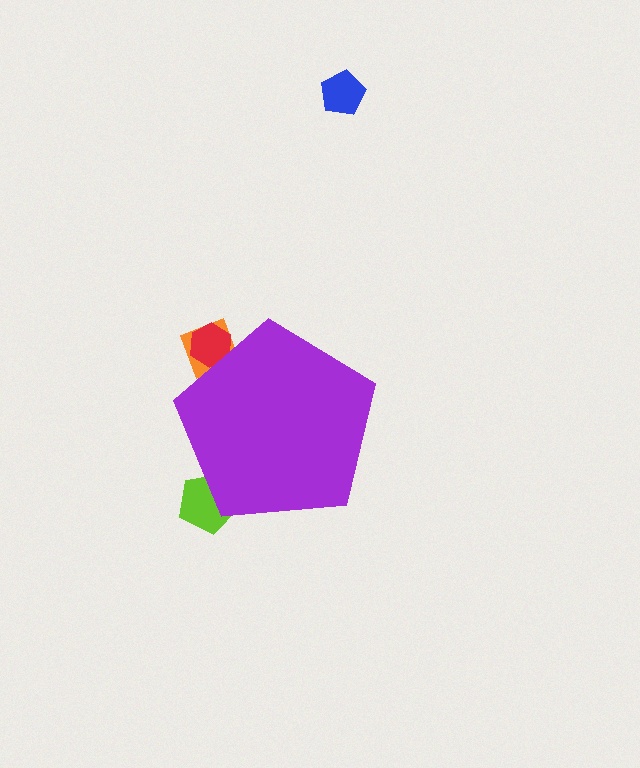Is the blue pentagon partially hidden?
No, the blue pentagon is fully visible.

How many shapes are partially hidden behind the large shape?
3 shapes are partially hidden.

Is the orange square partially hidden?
Yes, the orange square is partially hidden behind the purple pentagon.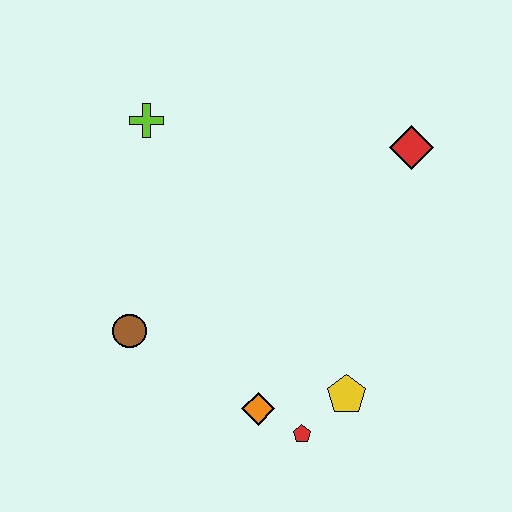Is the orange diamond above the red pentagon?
Yes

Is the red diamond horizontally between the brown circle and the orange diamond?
No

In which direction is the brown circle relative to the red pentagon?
The brown circle is to the left of the red pentagon.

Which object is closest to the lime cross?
The brown circle is closest to the lime cross.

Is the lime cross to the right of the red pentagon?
No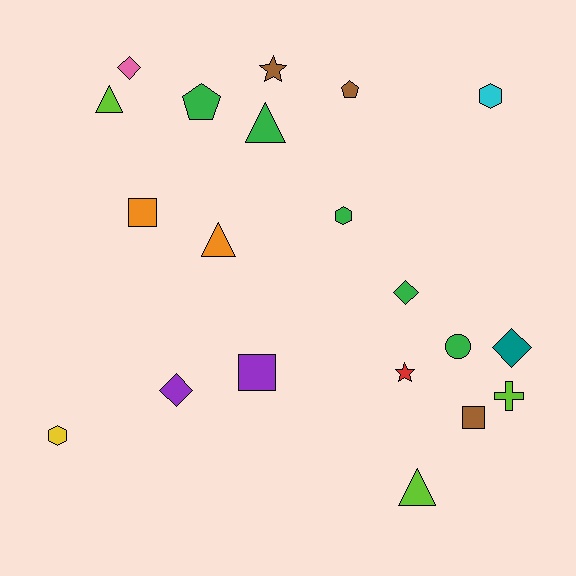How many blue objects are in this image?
There are no blue objects.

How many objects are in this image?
There are 20 objects.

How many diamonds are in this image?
There are 4 diamonds.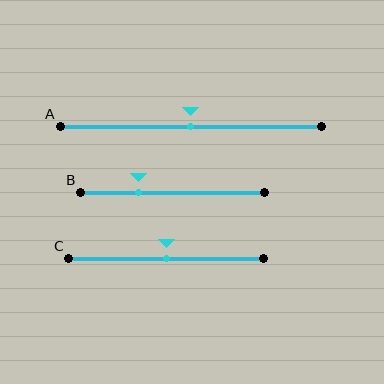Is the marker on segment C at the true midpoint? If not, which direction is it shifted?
Yes, the marker on segment C is at the true midpoint.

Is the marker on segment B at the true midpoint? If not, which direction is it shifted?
No, the marker on segment B is shifted to the left by about 18% of the segment length.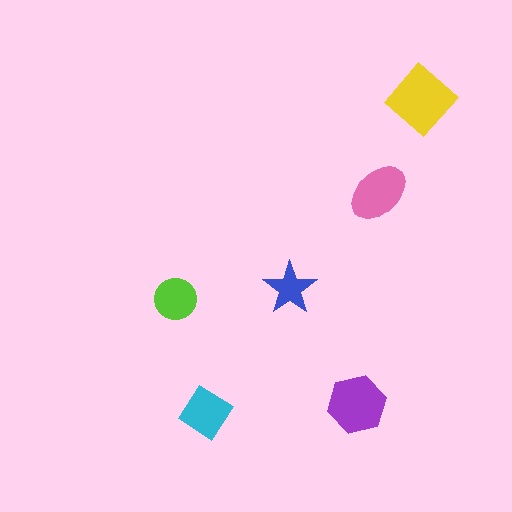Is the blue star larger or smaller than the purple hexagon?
Smaller.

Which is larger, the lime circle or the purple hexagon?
The purple hexagon.